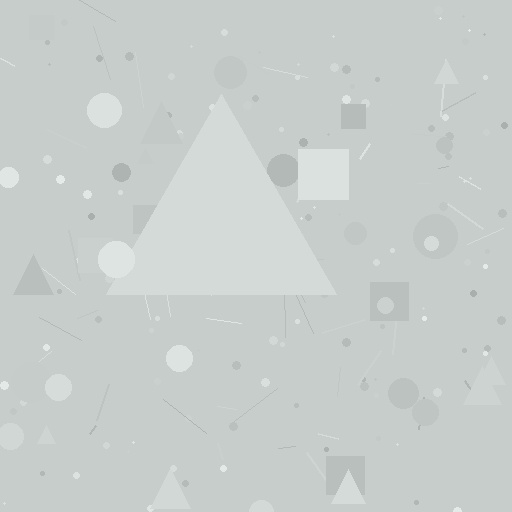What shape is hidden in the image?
A triangle is hidden in the image.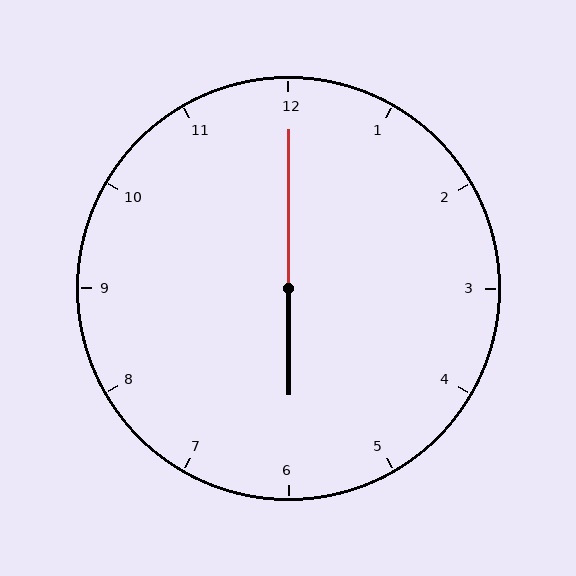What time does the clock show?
6:00.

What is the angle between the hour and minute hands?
Approximately 180 degrees.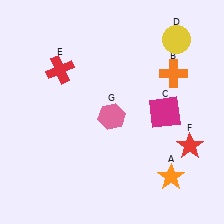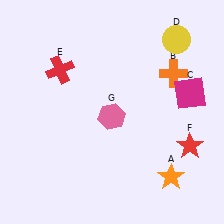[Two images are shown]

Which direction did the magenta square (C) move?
The magenta square (C) moved right.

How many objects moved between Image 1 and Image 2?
1 object moved between the two images.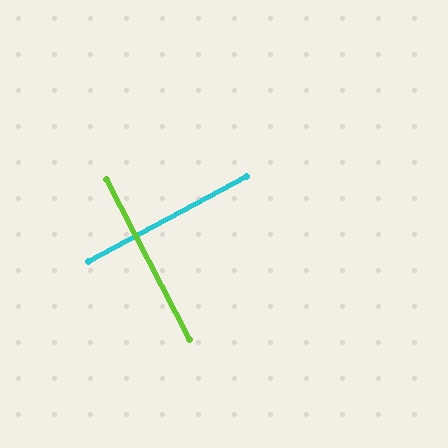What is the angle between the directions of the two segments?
Approximately 89 degrees.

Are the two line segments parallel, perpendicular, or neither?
Perpendicular — they meet at approximately 89°.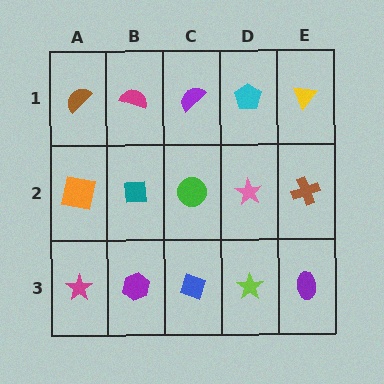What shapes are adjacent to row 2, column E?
A yellow triangle (row 1, column E), a purple ellipse (row 3, column E), a pink star (row 2, column D).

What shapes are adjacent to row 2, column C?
A purple semicircle (row 1, column C), a blue diamond (row 3, column C), a teal square (row 2, column B), a pink star (row 2, column D).